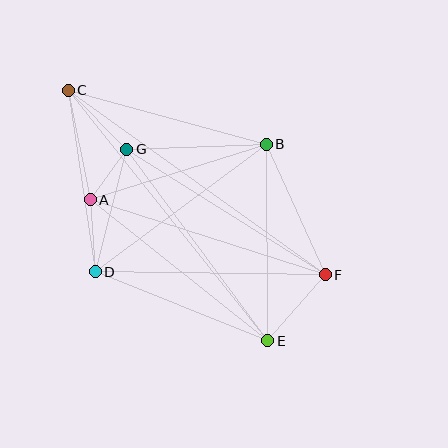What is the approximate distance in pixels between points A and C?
The distance between A and C is approximately 111 pixels.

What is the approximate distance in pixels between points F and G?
The distance between F and G is approximately 235 pixels.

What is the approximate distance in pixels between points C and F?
The distance between C and F is approximately 316 pixels.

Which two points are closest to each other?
Points A and G are closest to each other.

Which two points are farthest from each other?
Points C and E are farthest from each other.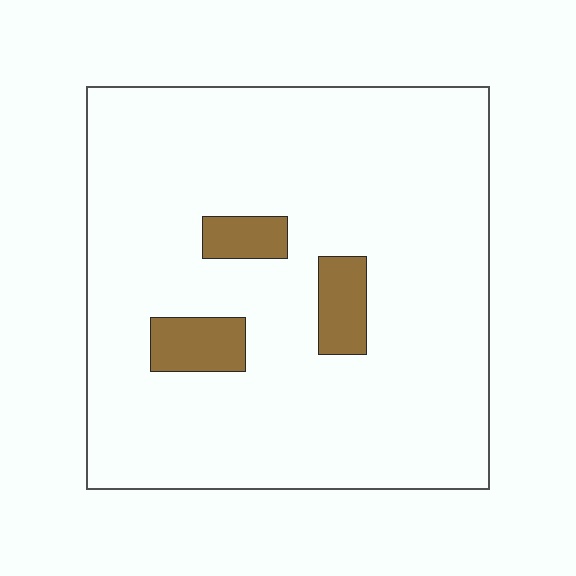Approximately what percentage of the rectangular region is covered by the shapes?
Approximately 10%.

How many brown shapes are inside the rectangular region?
3.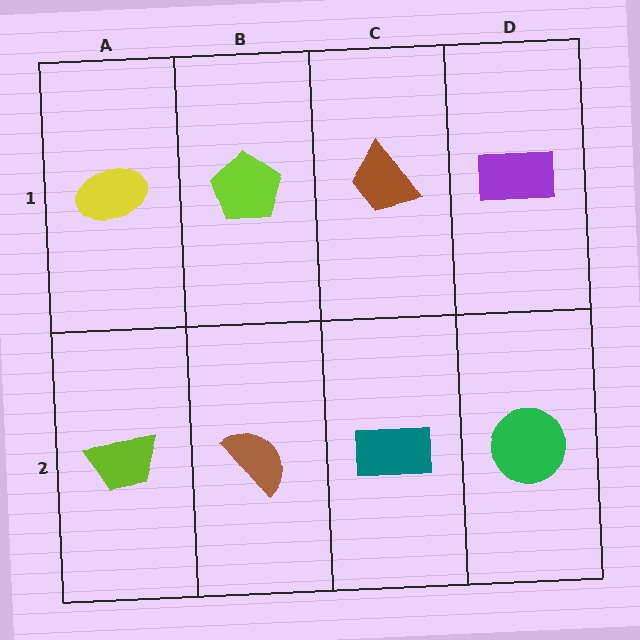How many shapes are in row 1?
4 shapes.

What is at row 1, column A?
A yellow ellipse.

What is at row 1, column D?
A purple rectangle.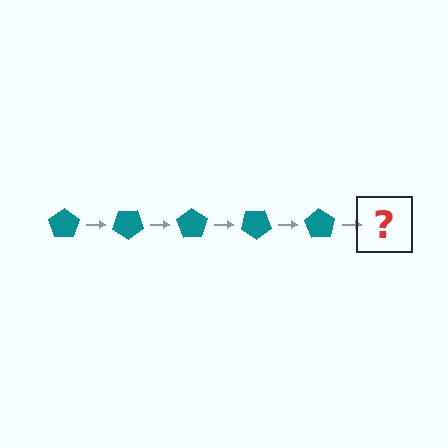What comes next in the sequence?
The next element should be a teal pentagon rotated 175 degrees.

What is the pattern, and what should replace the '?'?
The pattern is that the pentagon rotates 35 degrees each step. The '?' should be a teal pentagon rotated 175 degrees.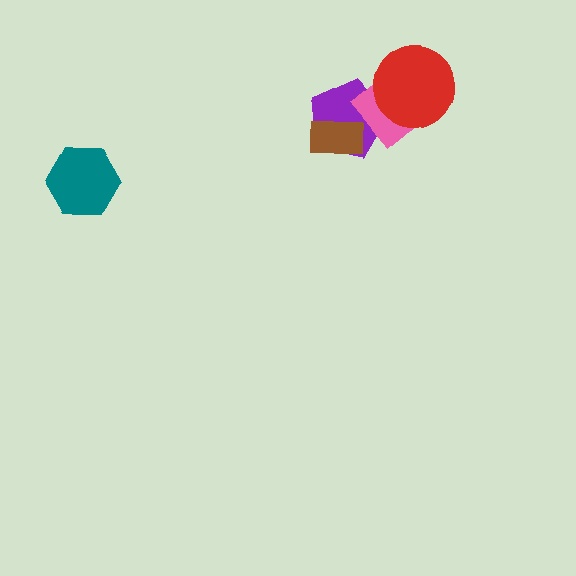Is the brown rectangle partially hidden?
No, no other shape covers it.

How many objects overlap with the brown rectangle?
1 object overlaps with the brown rectangle.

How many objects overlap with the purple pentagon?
3 objects overlap with the purple pentagon.